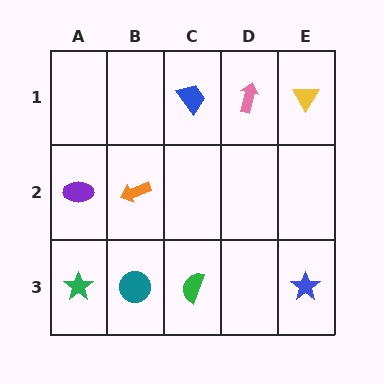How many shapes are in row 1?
3 shapes.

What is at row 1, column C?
A blue trapezoid.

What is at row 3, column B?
A teal circle.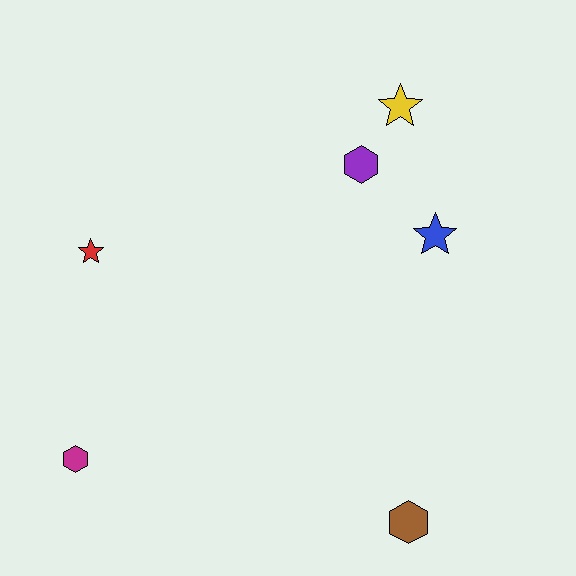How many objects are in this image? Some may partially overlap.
There are 6 objects.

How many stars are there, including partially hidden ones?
There are 3 stars.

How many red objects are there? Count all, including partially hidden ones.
There is 1 red object.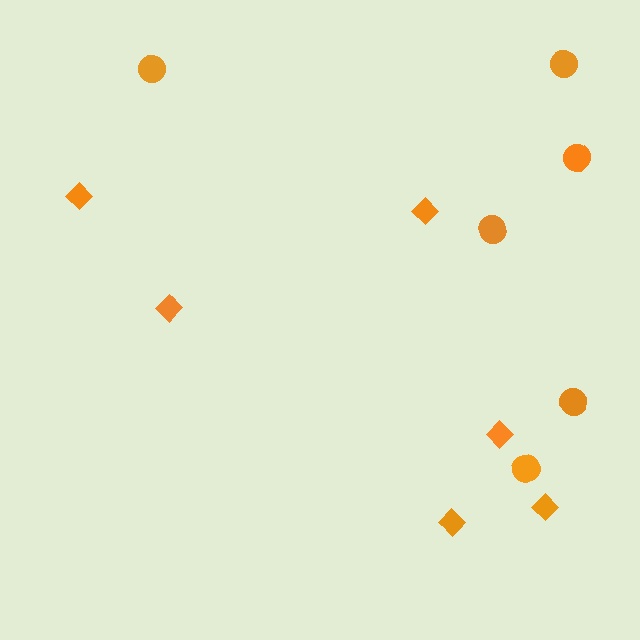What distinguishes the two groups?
There are 2 groups: one group of circles (6) and one group of diamonds (6).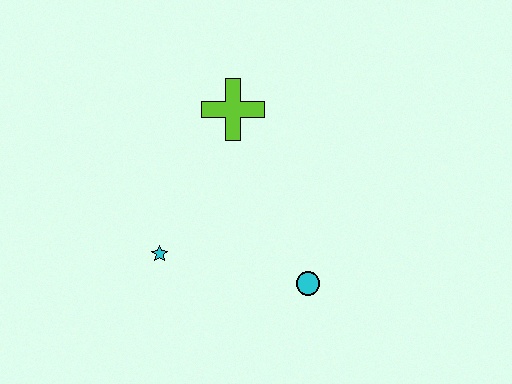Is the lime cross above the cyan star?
Yes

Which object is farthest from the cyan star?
The lime cross is farthest from the cyan star.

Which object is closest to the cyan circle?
The cyan star is closest to the cyan circle.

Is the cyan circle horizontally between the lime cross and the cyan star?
No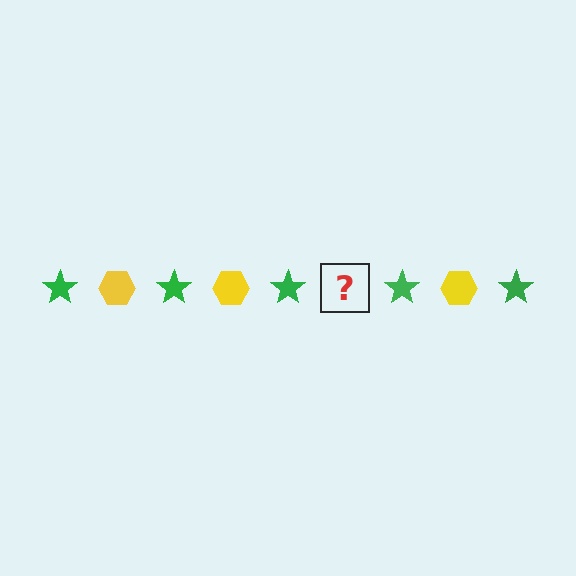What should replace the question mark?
The question mark should be replaced with a yellow hexagon.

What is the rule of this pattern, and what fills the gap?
The rule is that the pattern alternates between green star and yellow hexagon. The gap should be filled with a yellow hexagon.